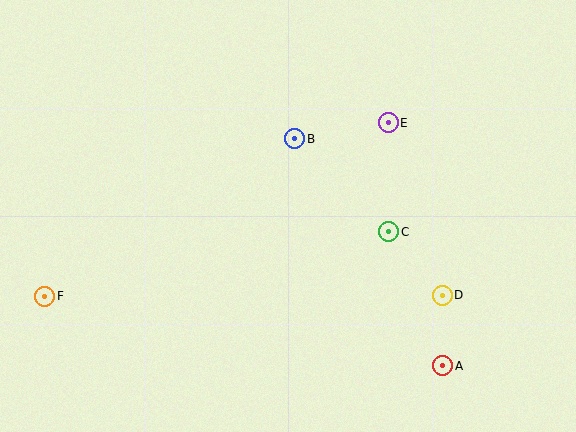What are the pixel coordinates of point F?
Point F is at (45, 296).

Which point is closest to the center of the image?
Point B at (295, 139) is closest to the center.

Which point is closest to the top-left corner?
Point F is closest to the top-left corner.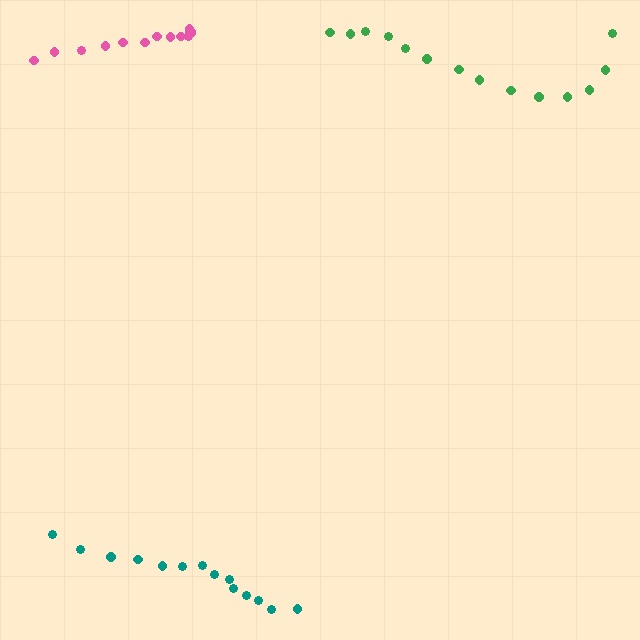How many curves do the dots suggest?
There are 3 distinct paths.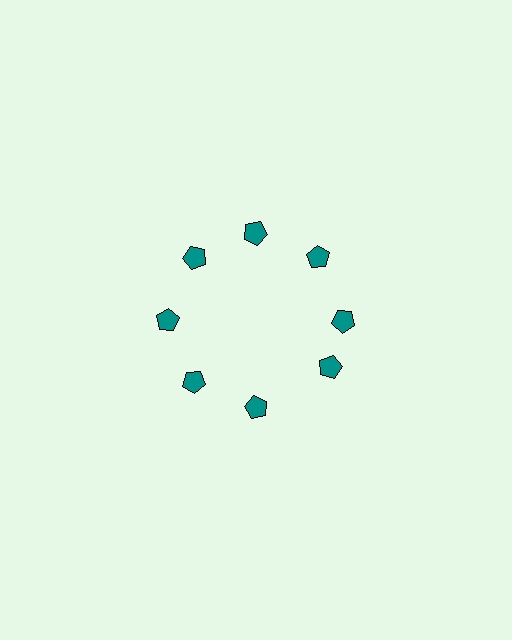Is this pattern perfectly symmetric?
No. The 8 teal pentagons are arranged in a ring, but one element near the 4 o'clock position is rotated out of alignment along the ring, breaking the 8-fold rotational symmetry.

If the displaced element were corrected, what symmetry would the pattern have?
It would have 8-fold rotational symmetry — the pattern would map onto itself every 45 degrees.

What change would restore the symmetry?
The symmetry would be restored by rotating it back into even spacing with its neighbors so that all 8 pentagons sit at equal angles and equal distance from the center.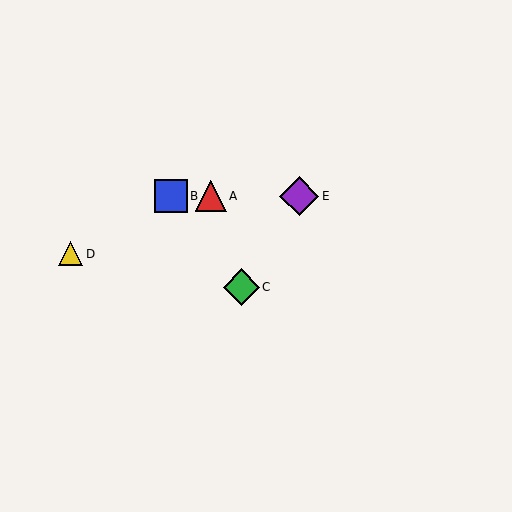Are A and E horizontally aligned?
Yes, both are at y≈196.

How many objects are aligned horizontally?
3 objects (A, B, E) are aligned horizontally.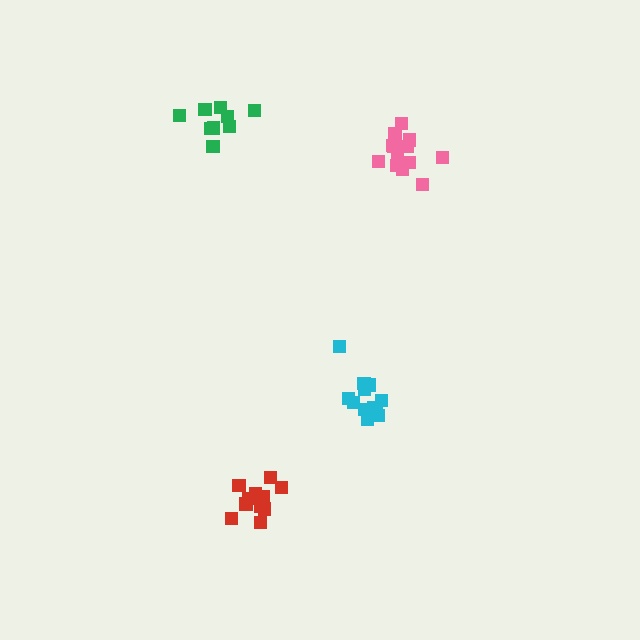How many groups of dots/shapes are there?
There are 4 groups.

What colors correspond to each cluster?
The clusters are colored: cyan, red, green, pink.